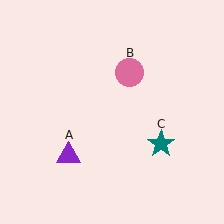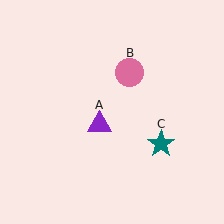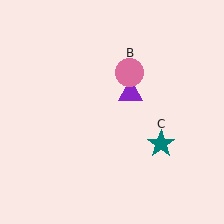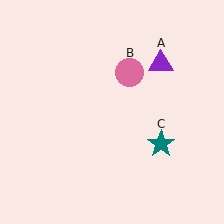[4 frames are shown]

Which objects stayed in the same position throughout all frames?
Pink circle (object B) and teal star (object C) remained stationary.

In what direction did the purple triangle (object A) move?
The purple triangle (object A) moved up and to the right.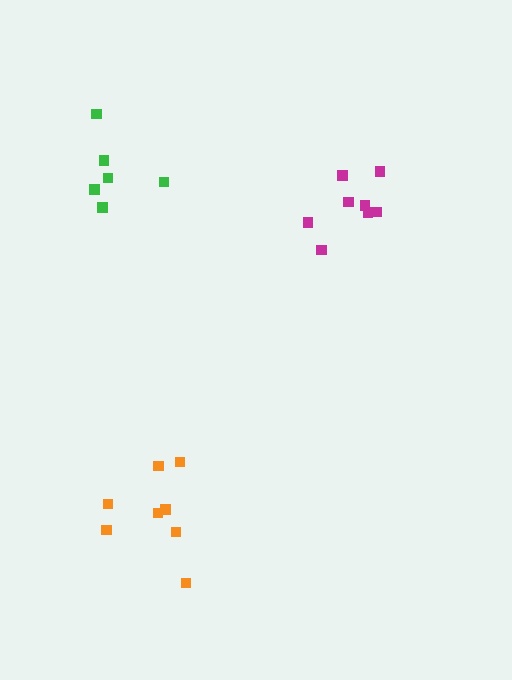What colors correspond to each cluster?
The clusters are colored: green, orange, magenta.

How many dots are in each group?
Group 1: 6 dots, Group 2: 8 dots, Group 3: 8 dots (22 total).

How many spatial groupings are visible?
There are 3 spatial groupings.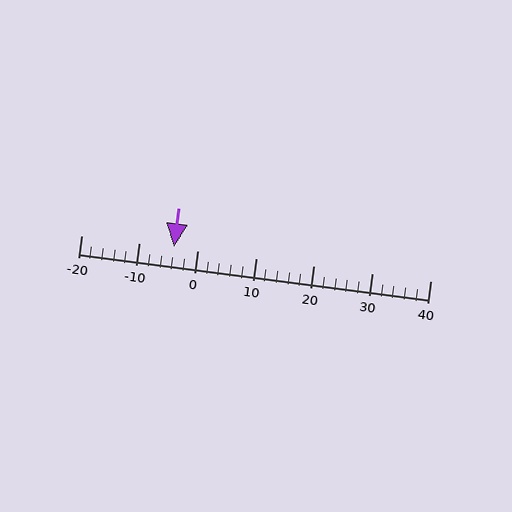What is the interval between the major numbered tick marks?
The major tick marks are spaced 10 units apart.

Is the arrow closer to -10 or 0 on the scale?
The arrow is closer to 0.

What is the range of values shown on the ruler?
The ruler shows values from -20 to 40.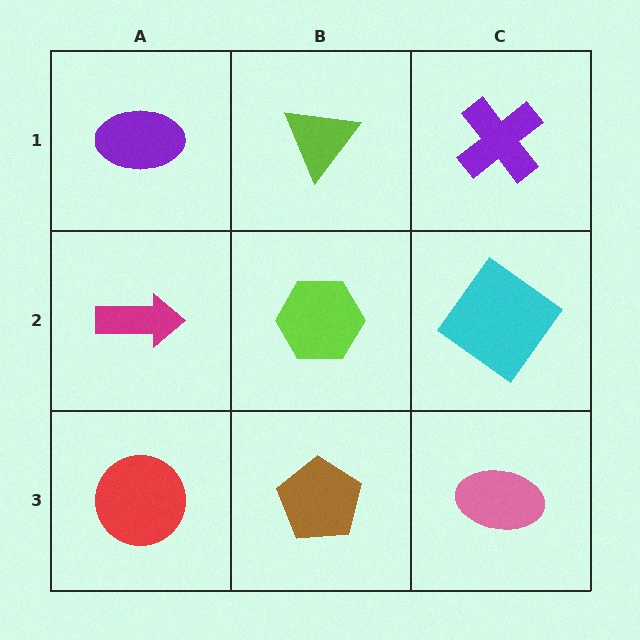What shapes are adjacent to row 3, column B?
A lime hexagon (row 2, column B), a red circle (row 3, column A), a pink ellipse (row 3, column C).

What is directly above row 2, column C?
A purple cross.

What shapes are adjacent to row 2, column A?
A purple ellipse (row 1, column A), a red circle (row 3, column A), a lime hexagon (row 2, column B).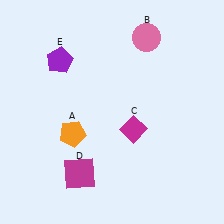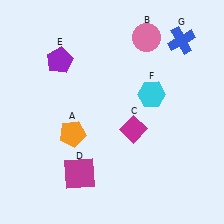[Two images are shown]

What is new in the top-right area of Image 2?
A blue cross (G) was added in the top-right area of Image 2.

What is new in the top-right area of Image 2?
A cyan hexagon (F) was added in the top-right area of Image 2.